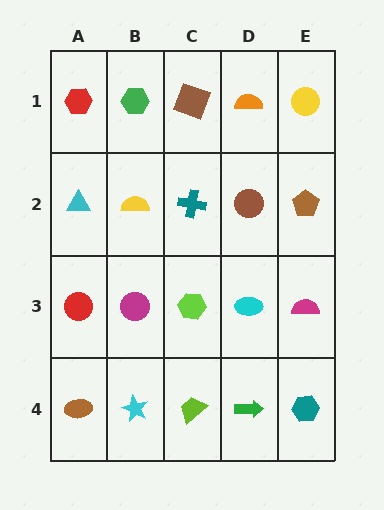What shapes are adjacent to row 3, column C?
A teal cross (row 2, column C), a lime trapezoid (row 4, column C), a magenta circle (row 3, column B), a cyan ellipse (row 3, column D).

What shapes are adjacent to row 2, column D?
An orange semicircle (row 1, column D), a cyan ellipse (row 3, column D), a teal cross (row 2, column C), a brown pentagon (row 2, column E).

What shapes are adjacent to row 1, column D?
A brown circle (row 2, column D), a brown square (row 1, column C), a yellow circle (row 1, column E).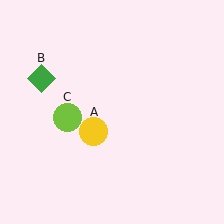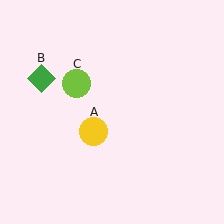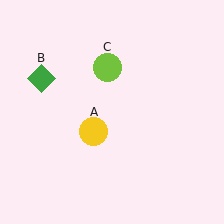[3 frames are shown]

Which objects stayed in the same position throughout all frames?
Yellow circle (object A) and green diamond (object B) remained stationary.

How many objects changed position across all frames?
1 object changed position: lime circle (object C).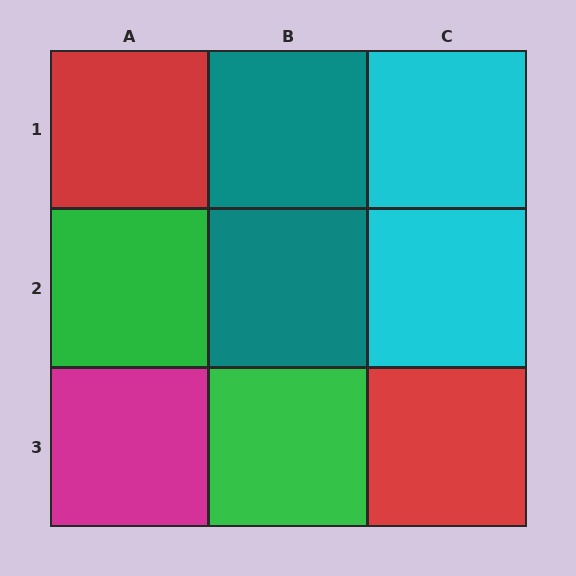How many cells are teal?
2 cells are teal.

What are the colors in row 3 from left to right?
Magenta, green, red.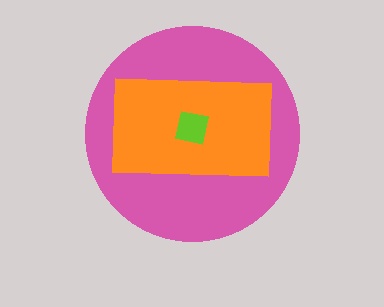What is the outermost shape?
The pink circle.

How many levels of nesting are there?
3.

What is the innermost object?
The lime square.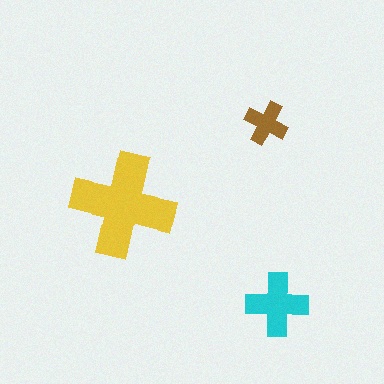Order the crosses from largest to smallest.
the yellow one, the cyan one, the brown one.